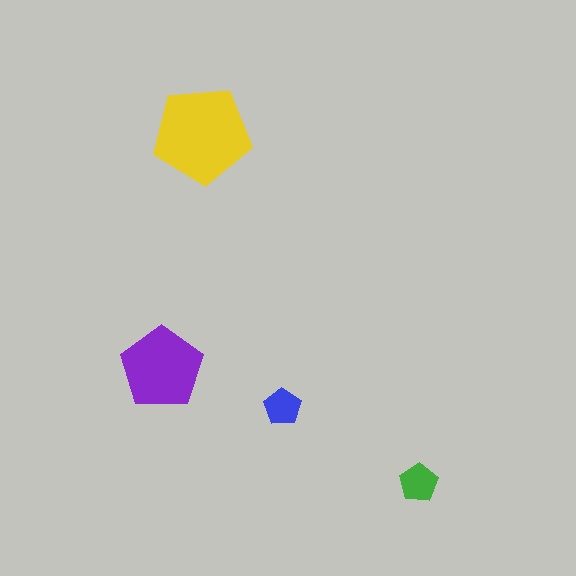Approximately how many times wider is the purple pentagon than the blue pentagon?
About 2 times wider.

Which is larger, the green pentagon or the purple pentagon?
The purple one.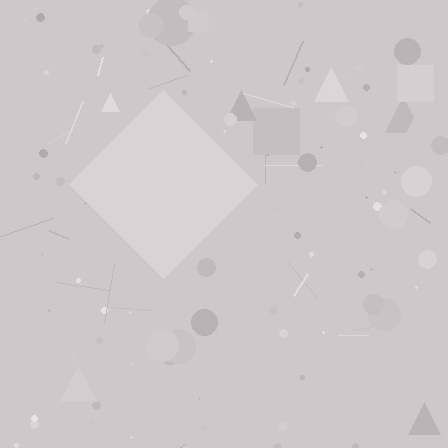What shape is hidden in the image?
A diamond is hidden in the image.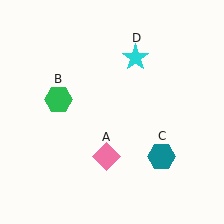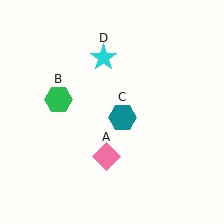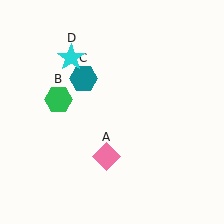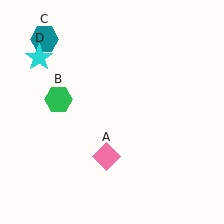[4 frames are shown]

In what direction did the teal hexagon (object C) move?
The teal hexagon (object C) moved up and to the left.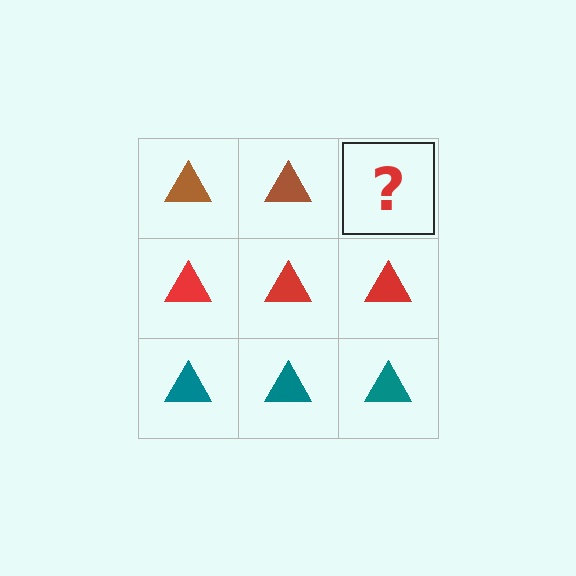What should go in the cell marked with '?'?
The missing cell should contain a brown triangle.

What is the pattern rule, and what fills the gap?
The rule is that each row has a consistent color. The gap should be filled with a brown triangle.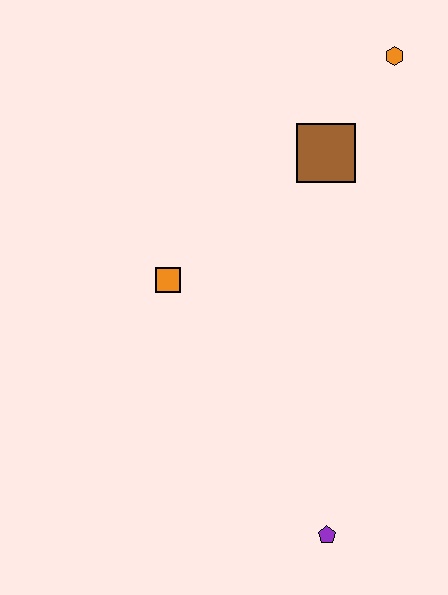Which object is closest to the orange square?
The brown square is closest to the orange square.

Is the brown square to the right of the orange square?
Yes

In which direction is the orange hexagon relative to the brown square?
The orange hexagon is above the brown square.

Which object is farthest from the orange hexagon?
The purple pentagon is farthest from the orange hexagon.